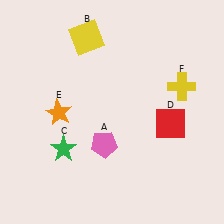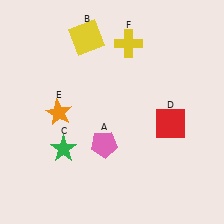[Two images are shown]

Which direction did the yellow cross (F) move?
The yellow cross (F) moved left.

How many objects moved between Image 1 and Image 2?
1 object moved between the two images.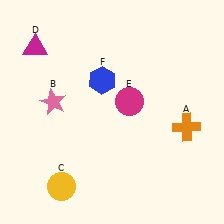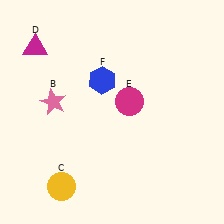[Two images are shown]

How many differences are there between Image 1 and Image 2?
There is 1 difference between the two images.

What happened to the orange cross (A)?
The orange cross (A) was removed in Image 2. It was in the bottom-right area of Image 1.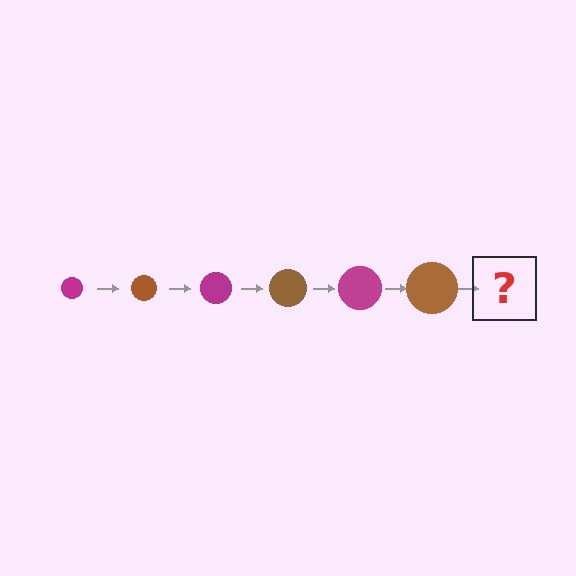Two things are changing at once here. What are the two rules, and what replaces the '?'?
The two rules are that the circle grows larger each step and the color cycles through magenta and brown. The '?' should be a magenta circle, larger than the previous one.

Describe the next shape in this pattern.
It should be a magenta circle, larger than the previous one.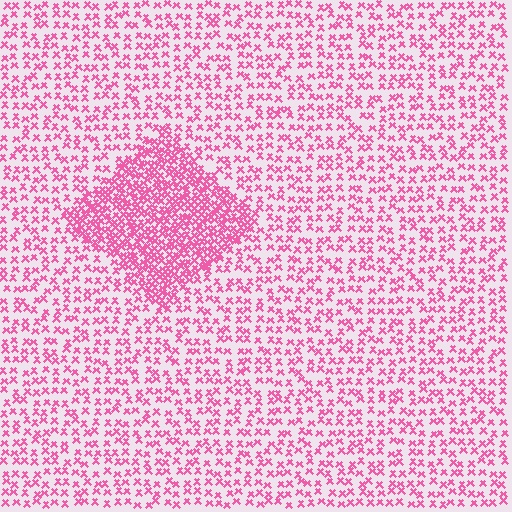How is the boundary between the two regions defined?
The boundary is defined by a change in element density (approximately 2.4x ratio). All elements are the same color, size, and shape.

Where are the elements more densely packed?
The elements are more densely packed inside the diamond boundary.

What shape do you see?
I see a diamond.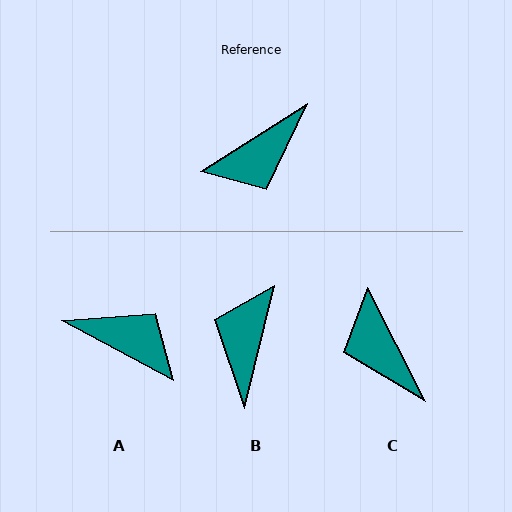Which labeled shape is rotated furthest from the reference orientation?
B, about 136 degrees away.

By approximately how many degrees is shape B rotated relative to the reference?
Approximately 136 degrees clockwise.